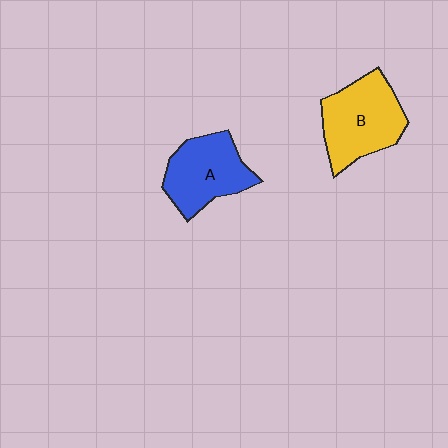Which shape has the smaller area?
Shape A (blue).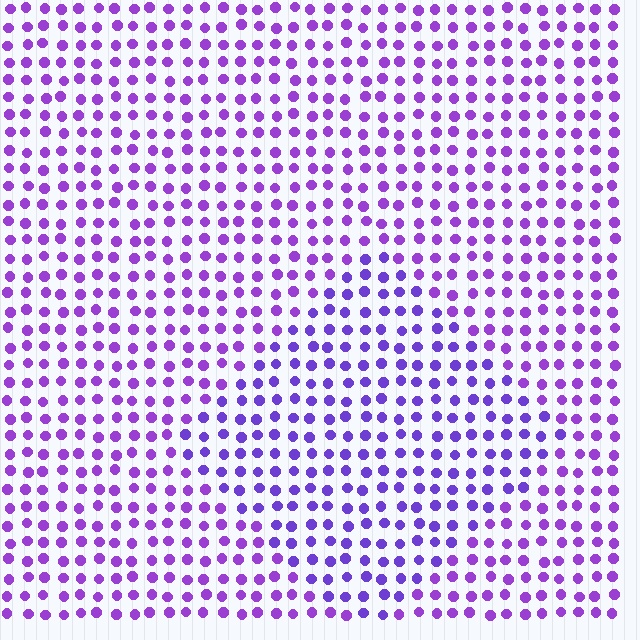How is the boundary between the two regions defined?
The boundary is defined purely by a slight shift in hue (about 18 degrees). Spacing, size, and orientation are identical on both sides.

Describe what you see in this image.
The image is filled with small purple elements in a uniform arrangement. A diamond-shaped region is visible where the elements are tinted to a slightly different hue, forming a subtle color boundary.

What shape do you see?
I see a diamond.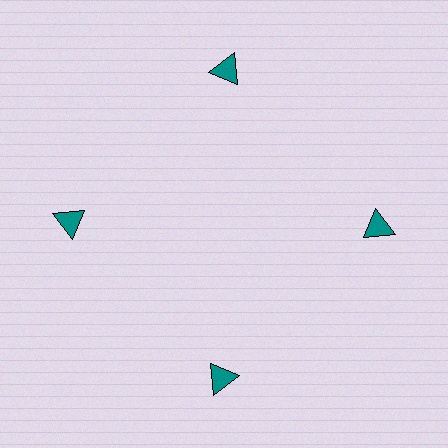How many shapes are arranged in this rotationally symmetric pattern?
There are 4 shapes, arranged in 4 groups of 1.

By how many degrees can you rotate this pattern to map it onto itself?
The pattern maps onto itself every 90 degrees of rotation.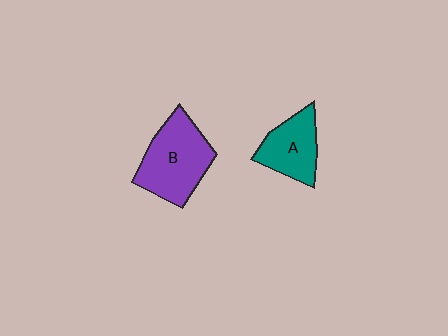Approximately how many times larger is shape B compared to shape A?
Approximately 1.4 times.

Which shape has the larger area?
Shape B (purple).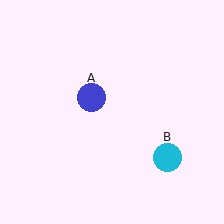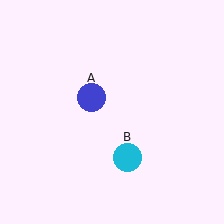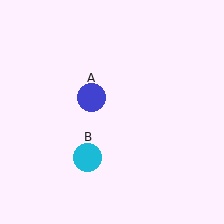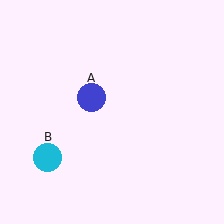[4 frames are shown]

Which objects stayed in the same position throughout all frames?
Blue circle (object A) remained stationary.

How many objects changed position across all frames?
1 object changed position: cyan circle (object B).